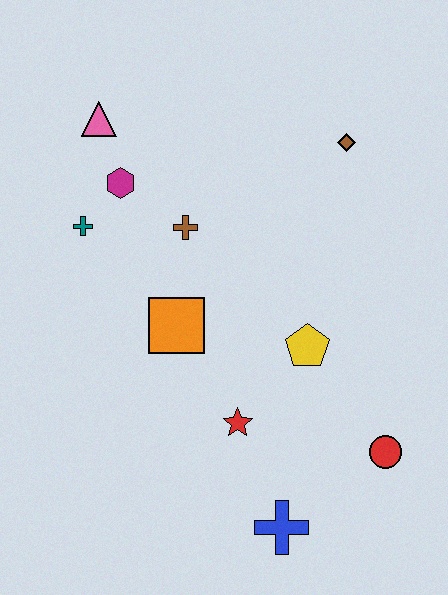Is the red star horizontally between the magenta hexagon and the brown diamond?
Yes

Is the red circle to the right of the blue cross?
Yes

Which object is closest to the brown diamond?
The brown cross is closest to the brown diamond.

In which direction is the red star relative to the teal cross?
The red star is below the teal cross.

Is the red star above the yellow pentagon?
No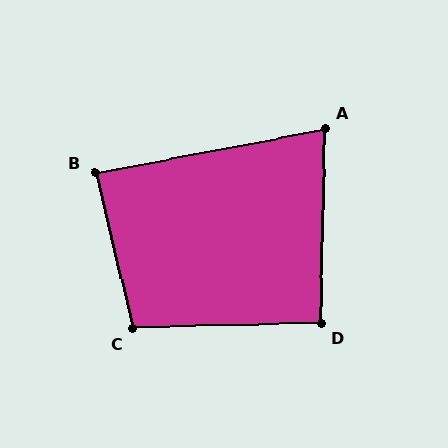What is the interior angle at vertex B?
Approximately 87 degrees (approximately right).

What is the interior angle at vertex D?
Approximately 93 degrees (approximately right).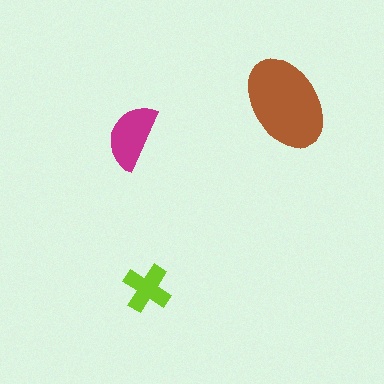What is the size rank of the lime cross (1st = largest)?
3rd.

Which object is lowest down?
The lime cross is bottommost.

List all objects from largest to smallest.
The brown ellipse, the magenta semicircle, the lime cross.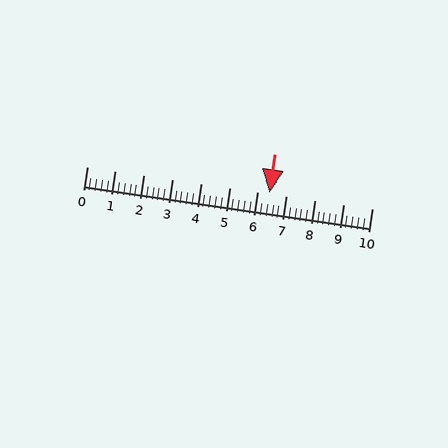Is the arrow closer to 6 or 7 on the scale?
The arrow is closer to 6.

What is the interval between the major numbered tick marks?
The major tick marks are spaced 1 units apart.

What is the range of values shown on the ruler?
The ruler shows values from 0 to 10.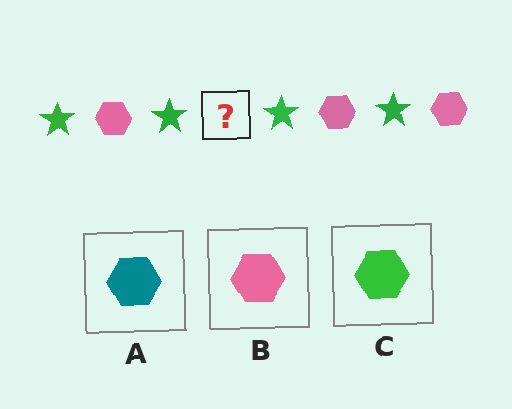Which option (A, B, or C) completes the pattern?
B.